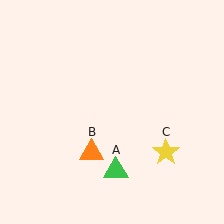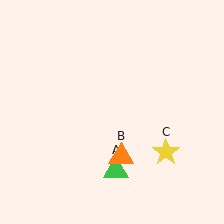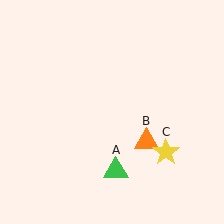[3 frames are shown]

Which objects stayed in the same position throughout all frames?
Green triangle (object A) and yellow star (object C) remained stationary.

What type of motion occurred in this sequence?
The orange triangle (object B) rotated counterclockwise around the center of the scene.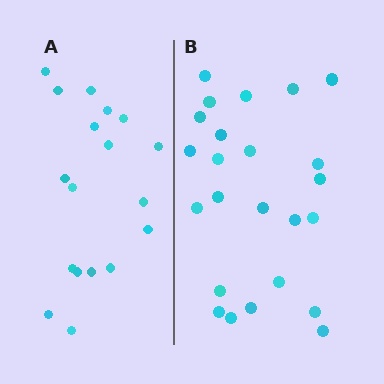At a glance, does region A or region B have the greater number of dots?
Region B (the right region) has more dots.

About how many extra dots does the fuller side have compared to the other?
Region B has about 6 more dots than region A.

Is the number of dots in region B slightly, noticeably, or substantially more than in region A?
Region B has noticeably more, but not dramatically so. The ratio is roughly 1.3 to 1.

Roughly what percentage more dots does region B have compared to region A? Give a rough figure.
About 35% more.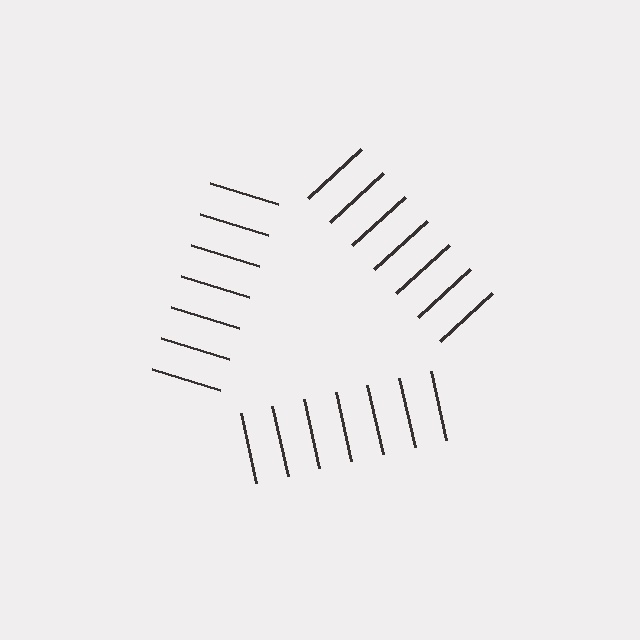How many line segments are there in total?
21 — 7 along each of the 3 edges.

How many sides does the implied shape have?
3 sides — the line-ends trace a triangle.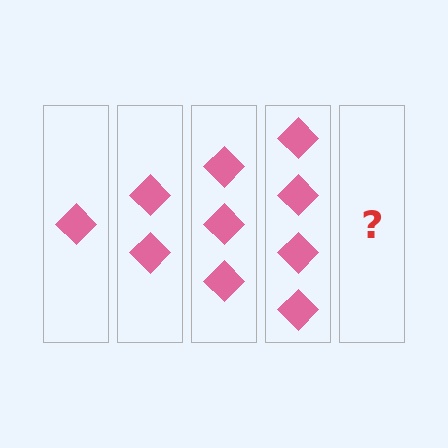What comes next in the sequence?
The next element should be 5 diamonds.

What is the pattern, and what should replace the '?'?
The pattern is that each step adds one more diamond. The '?' should be 5 diamonds.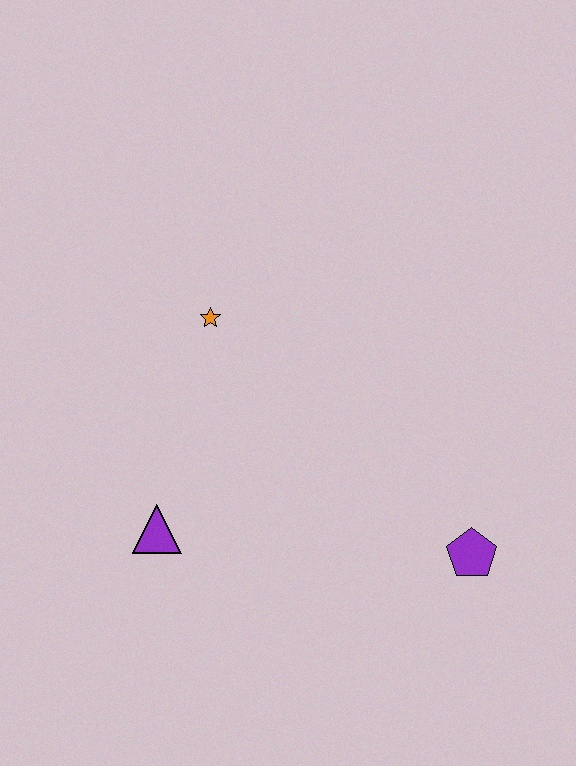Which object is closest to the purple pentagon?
The purple triangle is closest to the purple pentagon.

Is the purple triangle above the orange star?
No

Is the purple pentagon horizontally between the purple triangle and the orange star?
No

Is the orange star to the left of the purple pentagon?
Yes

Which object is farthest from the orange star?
The purple pentagon is farthest from the orange star.